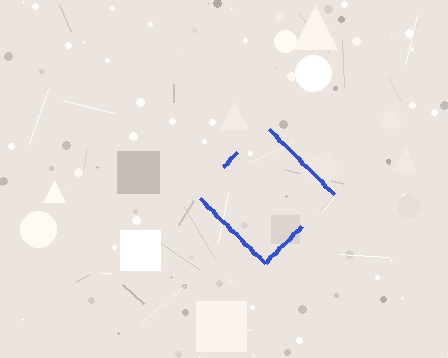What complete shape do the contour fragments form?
The contour fragments form a diamond.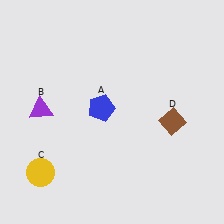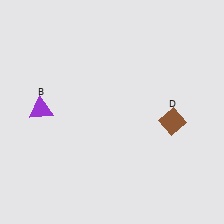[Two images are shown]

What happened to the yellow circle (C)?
The yellow circle (C) was removed in Image 2. It was in the bottom-left area of Image 1.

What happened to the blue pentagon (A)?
The blue pentagon (A) was removed in Image 2. It was in the top-left area of Image 1.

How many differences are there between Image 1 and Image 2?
There are 2 differences between the two images.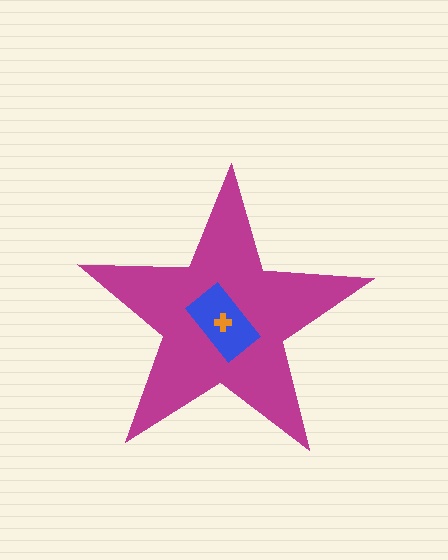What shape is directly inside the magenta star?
The blue rectangle.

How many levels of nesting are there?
3.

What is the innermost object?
The orange cross.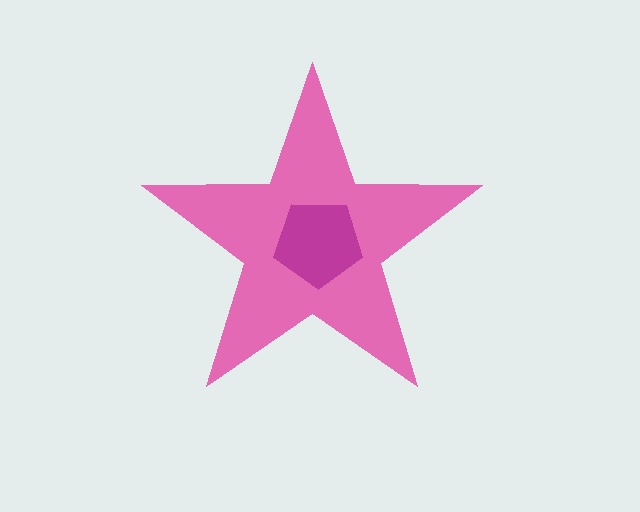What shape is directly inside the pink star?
The magenta pentagon.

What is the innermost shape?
The magenta pentagon.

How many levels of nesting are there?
2.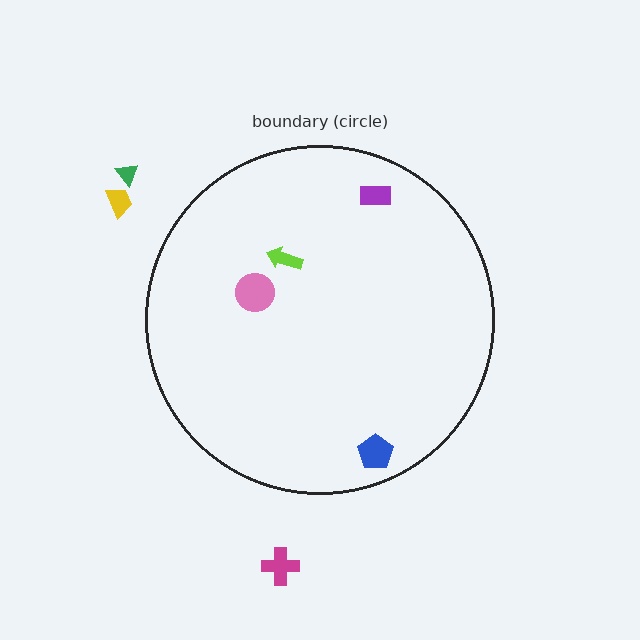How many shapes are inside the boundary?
4 inside, 3 outside.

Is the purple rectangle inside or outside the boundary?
Inside.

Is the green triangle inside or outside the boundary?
Outside.